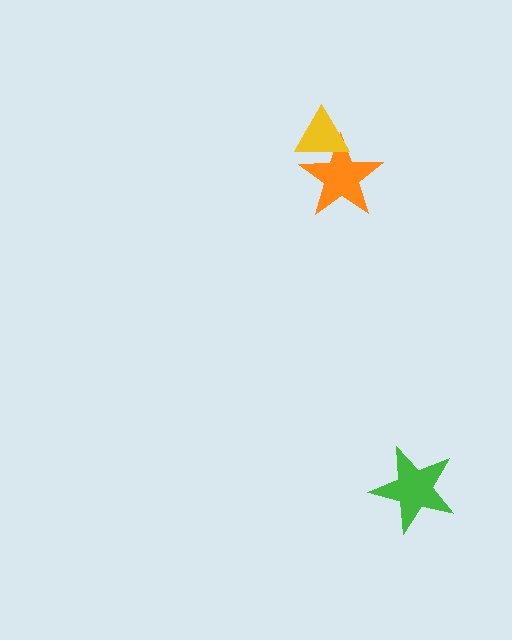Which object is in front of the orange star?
The yellow triangle is in front of the orange star.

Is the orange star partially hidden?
Yes, it is partially covered by another shape.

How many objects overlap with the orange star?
1 object overlaps with the orange star.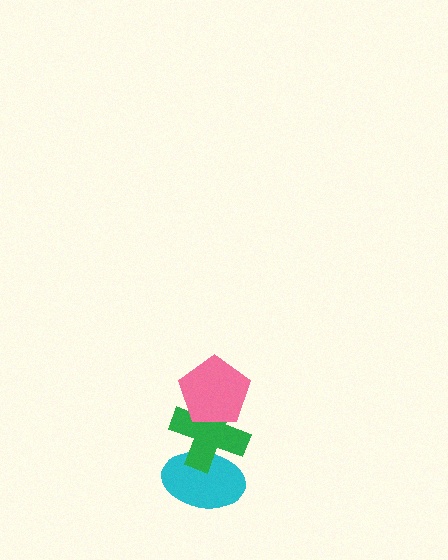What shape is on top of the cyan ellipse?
The green cross is on top of the cyan ellipse.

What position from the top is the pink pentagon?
The pink pentagon is 1st from the top.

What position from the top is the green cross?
The green cross is 2nd from the top.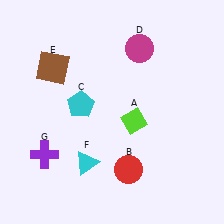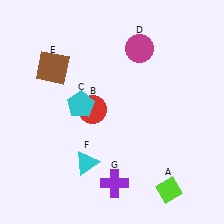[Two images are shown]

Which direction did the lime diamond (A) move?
The lime diamond (A) moved down.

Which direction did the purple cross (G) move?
The purple cross (G) moved right.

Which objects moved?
The objects that moved are: the lime diamond (A), the red circle (B), the purple cross (G).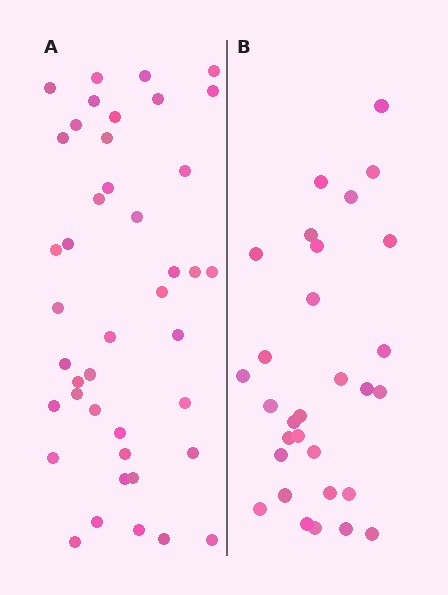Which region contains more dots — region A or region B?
Region A (the left region) has more dots.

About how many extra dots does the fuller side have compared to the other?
Region A has roughly 12 or so more dots than region B.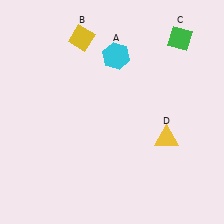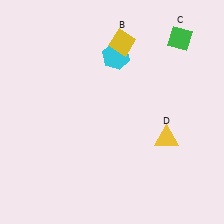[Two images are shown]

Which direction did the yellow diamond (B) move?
The yellow diamond (B) moved right.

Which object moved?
The yellow diamond (B) moved right.